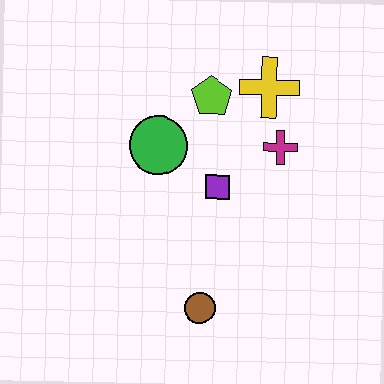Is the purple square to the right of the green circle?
Yes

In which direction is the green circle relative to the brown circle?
The green circle is above the brown circle.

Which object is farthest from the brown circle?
The yellow cross is farthest from the brown circle.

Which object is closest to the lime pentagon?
The yellow cross is closest to the lime pentagon.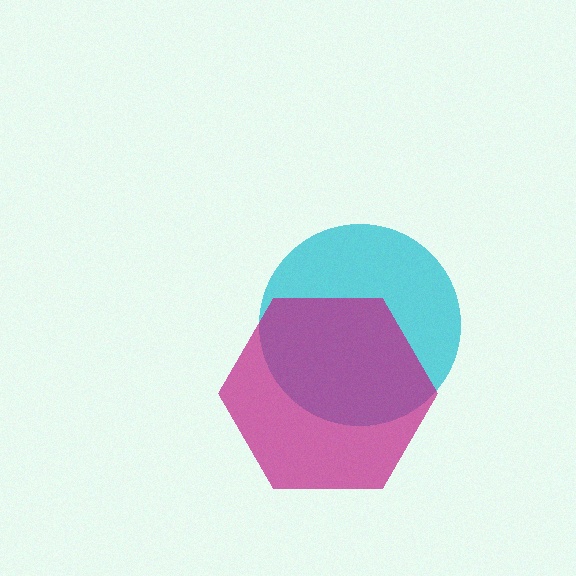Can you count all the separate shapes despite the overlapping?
Yes, there are 2 separate shapes.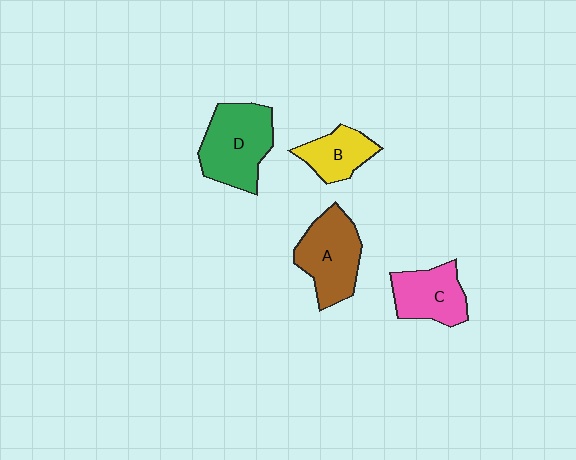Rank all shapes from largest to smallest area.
From largest to smallest: D (green), A (brown), C (pink), B (yellow).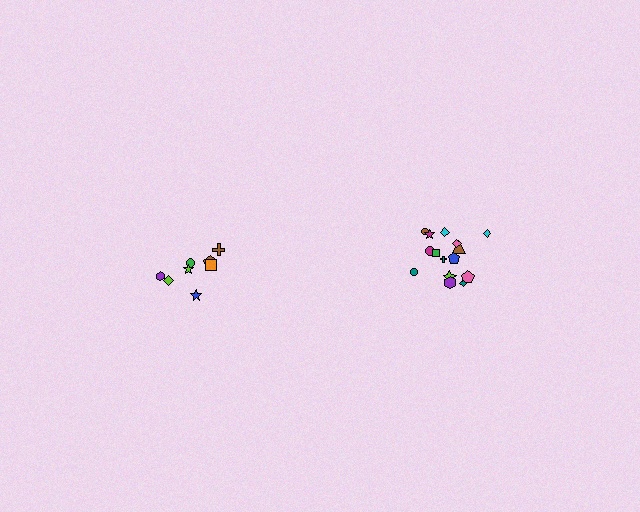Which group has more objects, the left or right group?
The right group.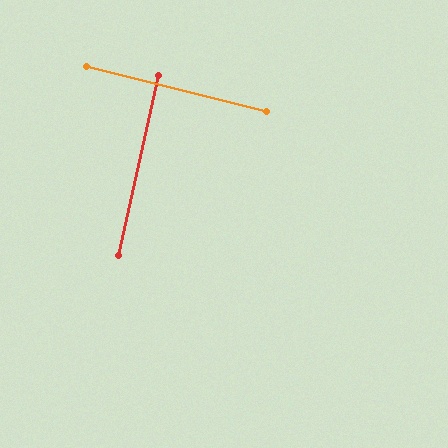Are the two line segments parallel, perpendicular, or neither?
Perpendicular — they meet at approximately 89°.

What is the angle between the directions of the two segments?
Approximately 89 degrees.